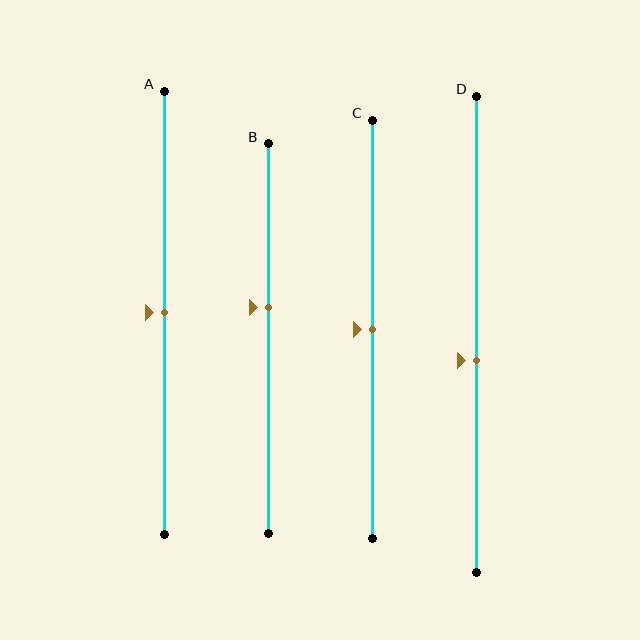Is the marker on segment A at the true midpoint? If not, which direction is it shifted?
Yes, the marker on segment A is at the true midpoint.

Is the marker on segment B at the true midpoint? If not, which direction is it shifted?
No, the marker on segment B is shifted upward by about 8% of the segment length.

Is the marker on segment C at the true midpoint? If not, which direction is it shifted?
Yes, the marker on segment C is at the true midpoint.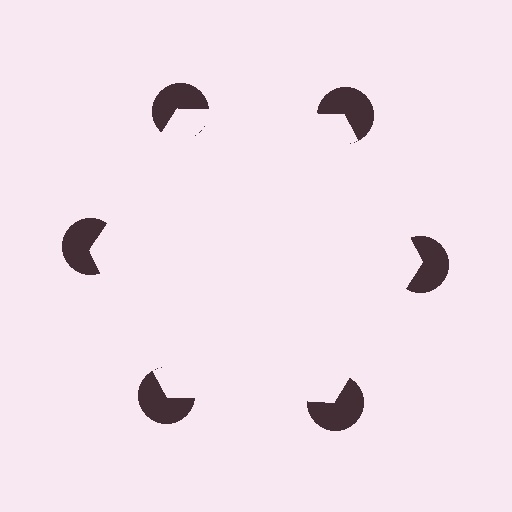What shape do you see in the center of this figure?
An illusory hexagon — its edges are inferred from the aligned wedge cuts in the pac-man discs, not physically drawn.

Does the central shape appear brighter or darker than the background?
It typically appears slightly brighter than the background, even though no actual brightness change is drawn.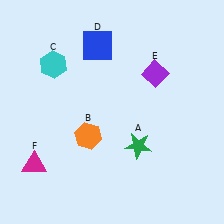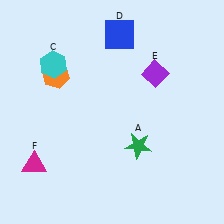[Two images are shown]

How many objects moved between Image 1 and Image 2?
2 objects moved between the two images.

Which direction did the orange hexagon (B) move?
The orange hexagon (B) moved up.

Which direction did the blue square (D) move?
The blue square (D) moved right.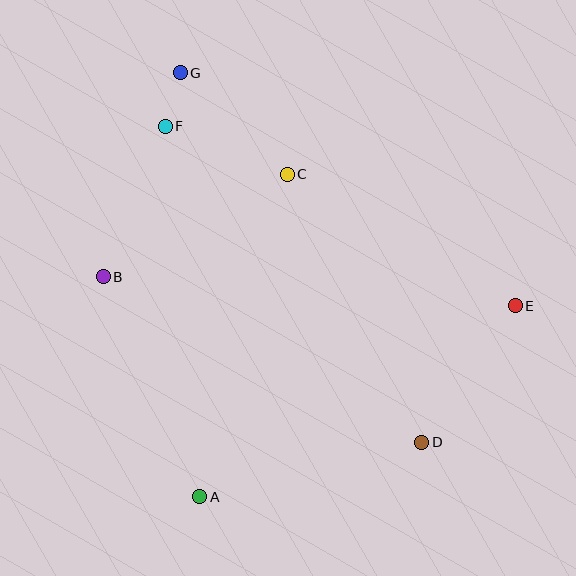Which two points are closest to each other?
Points F and G are closest to each other.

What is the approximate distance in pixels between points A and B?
The distance between A and B is approximately 240 pixels.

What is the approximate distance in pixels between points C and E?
The distance between C and E is approximately 263 pixels.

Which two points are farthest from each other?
Points D and G are farthest from each other.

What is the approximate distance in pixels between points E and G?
The distance between E and G is approximately 408 pixels.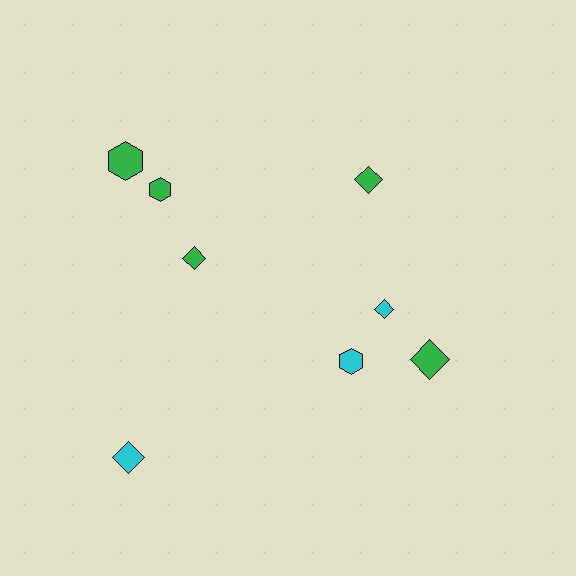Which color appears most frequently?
Green, with 5 objects.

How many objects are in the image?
There are 8 objects.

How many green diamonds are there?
There are 3 green diamonds.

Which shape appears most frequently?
Diamond, with 5 objects.